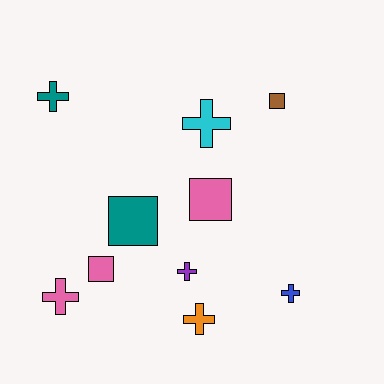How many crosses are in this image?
There are 6 crosses.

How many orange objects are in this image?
There is 1 orange object.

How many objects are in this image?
There are 10 objects.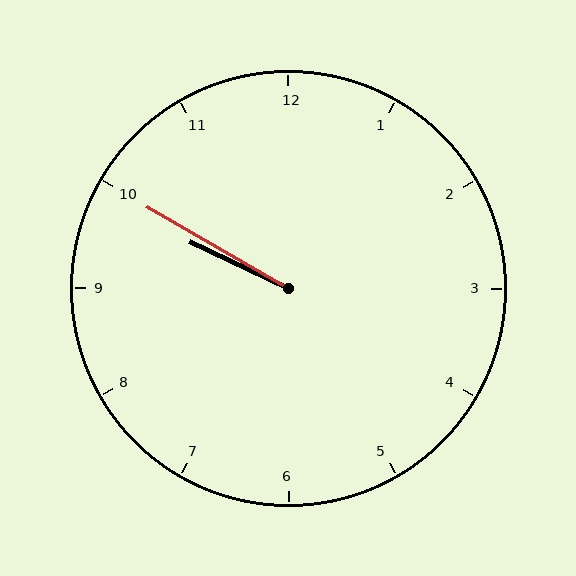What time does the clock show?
9:50.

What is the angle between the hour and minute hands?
Approximately 5 degrees.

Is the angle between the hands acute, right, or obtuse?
It is acute.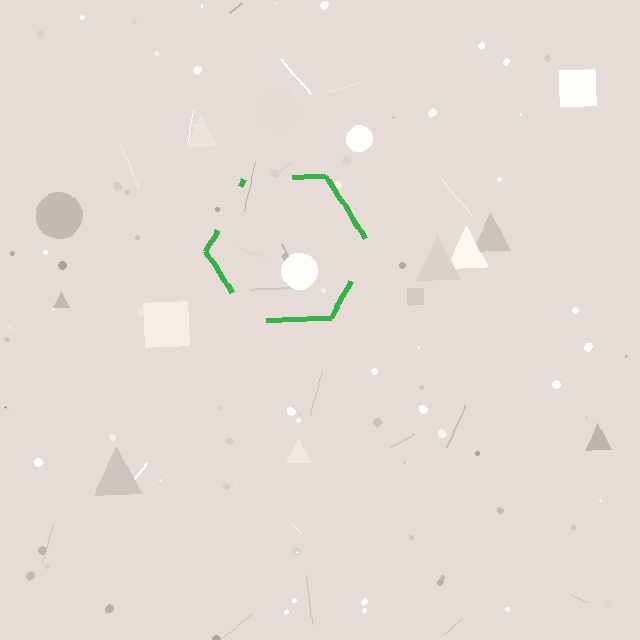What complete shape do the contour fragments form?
The contour fragments form a hexagon.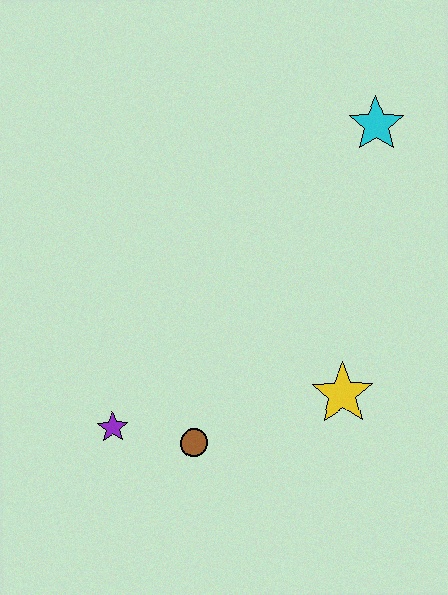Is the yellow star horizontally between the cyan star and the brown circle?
Yes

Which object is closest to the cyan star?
The yellow star is closest to the cyan star.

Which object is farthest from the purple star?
The cyan star is farthest from the purple star.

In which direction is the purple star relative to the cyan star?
The purple star is below the cyan star.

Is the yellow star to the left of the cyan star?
Yes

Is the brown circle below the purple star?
Yes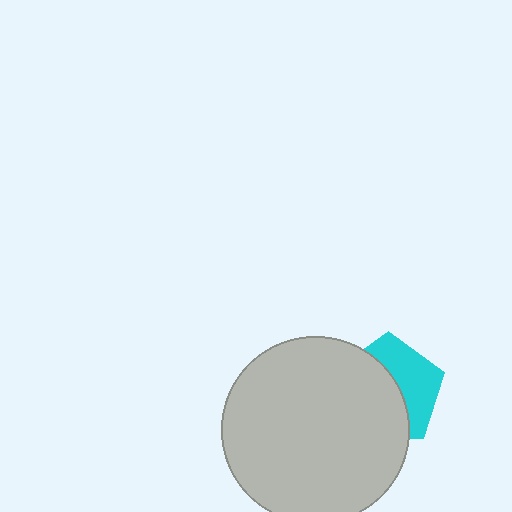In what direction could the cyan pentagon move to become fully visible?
The cyan pentagon could move right. That would shift it out from behind the light gray circle entirely.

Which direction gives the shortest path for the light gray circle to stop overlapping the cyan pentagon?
Moving left gives the shortest separation.